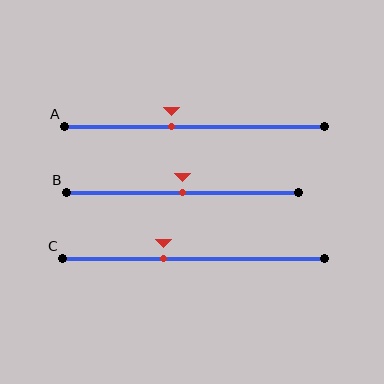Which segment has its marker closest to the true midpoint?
Segment B has its marker closest to the true midpoint.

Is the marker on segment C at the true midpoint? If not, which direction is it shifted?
No, the marker on segment C is shifted to the left by about 12% of the segment length.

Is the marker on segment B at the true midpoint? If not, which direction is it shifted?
Yes, the marker on segment B is at the true midpoint.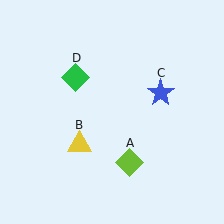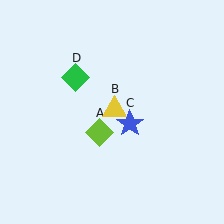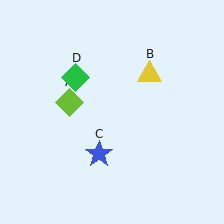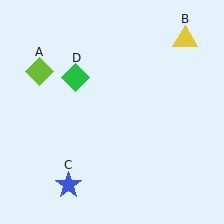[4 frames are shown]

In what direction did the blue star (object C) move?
The blue star (object C) moved down and to the left.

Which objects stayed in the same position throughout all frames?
Green diamond (object D) remained stationary.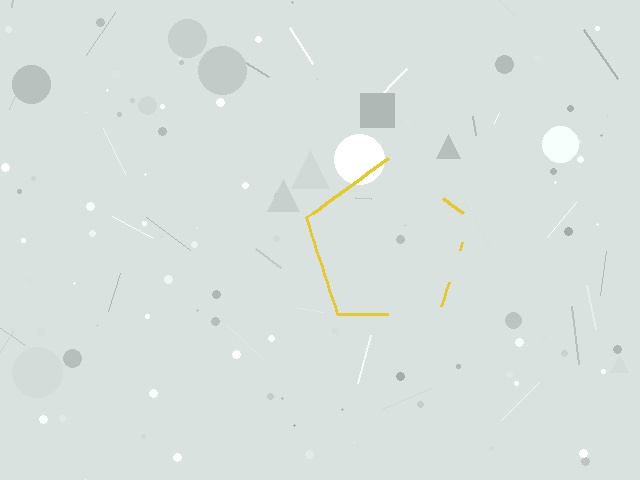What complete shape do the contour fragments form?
The contour fragments form a pentagon.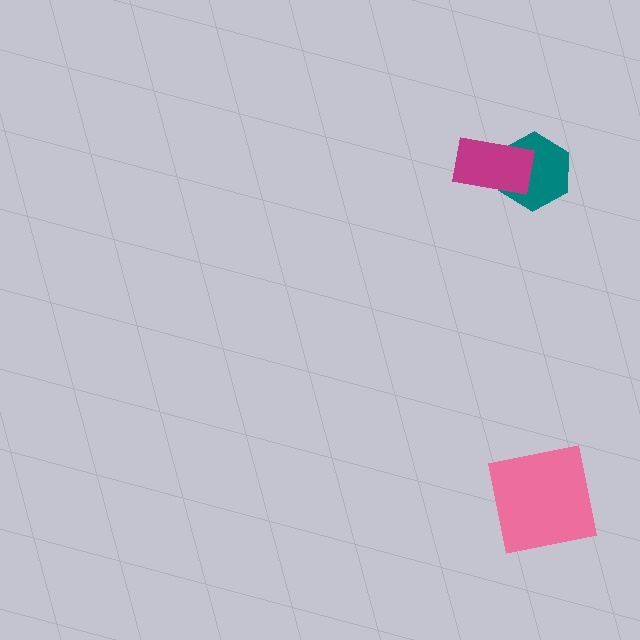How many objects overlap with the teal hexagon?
1 object overlaps with the teal hexagon.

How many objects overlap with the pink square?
0 objects overlap with the pink square.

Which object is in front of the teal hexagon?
The magenta rectangle is in front of the teal hexagon.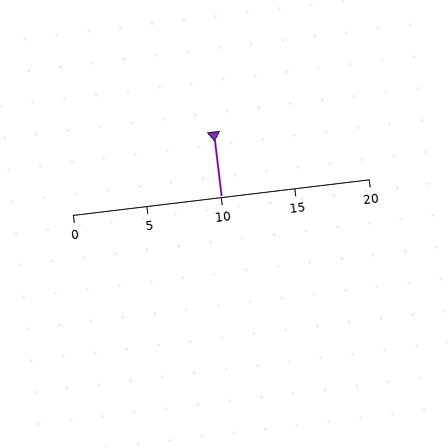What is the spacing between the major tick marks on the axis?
The major ticks are spaced 5 apart.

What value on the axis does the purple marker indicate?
The marker indicates approximately 10.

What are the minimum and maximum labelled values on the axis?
The axis runs from 0 to 20.